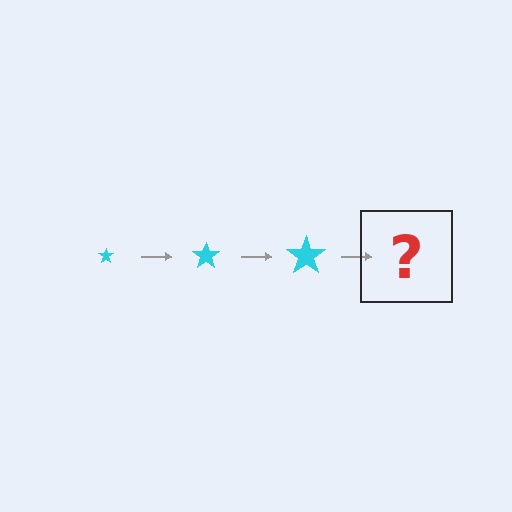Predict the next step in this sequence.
The next step is a cyan star, larger than the previous one.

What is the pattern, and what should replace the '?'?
The pattern is that the star gets progressively larger each step. The '?' should be a cyan star, larger than the previous one.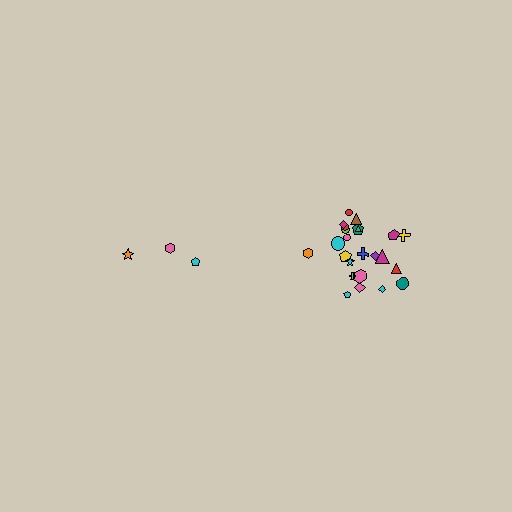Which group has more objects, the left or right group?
The right group.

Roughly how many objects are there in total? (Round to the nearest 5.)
Roughly 30 objects in total.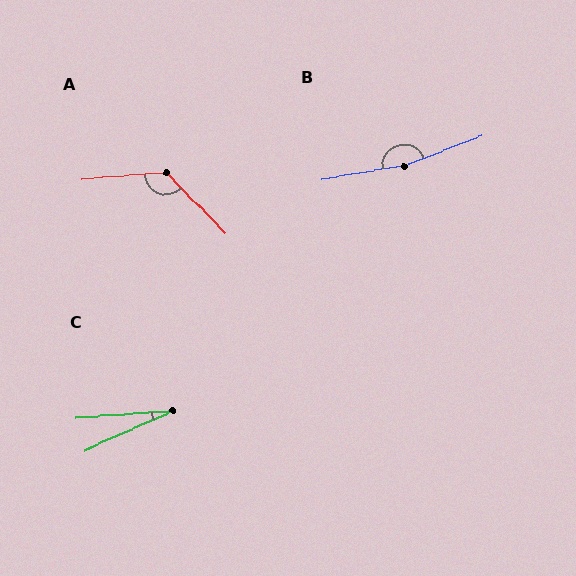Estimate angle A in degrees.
Approximately 130 degrees.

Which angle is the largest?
B, at approximately 168 degrees.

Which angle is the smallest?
C, at approximately 20 degrees.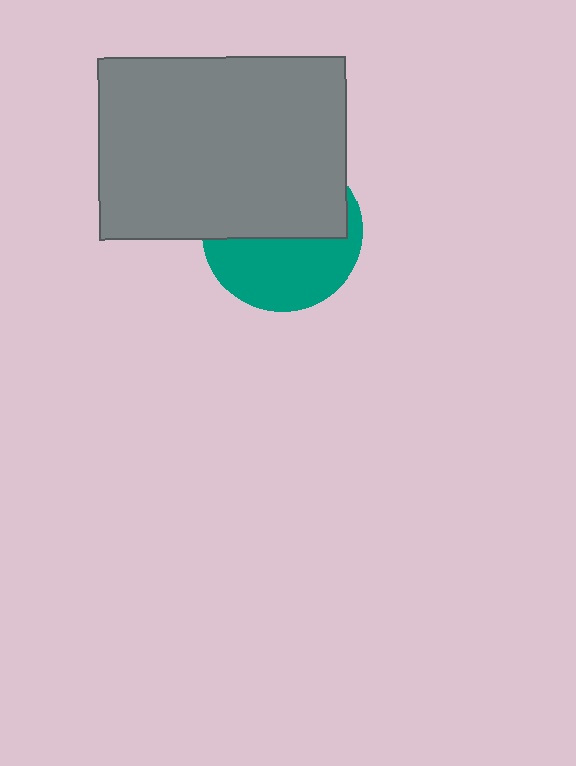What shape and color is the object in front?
The object in front is a gray rectangle.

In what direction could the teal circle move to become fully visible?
The teal circle could move down. That would shift it out from behind the gray rectangle entirely.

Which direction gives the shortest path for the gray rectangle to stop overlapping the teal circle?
Moving up gives the shortest separation.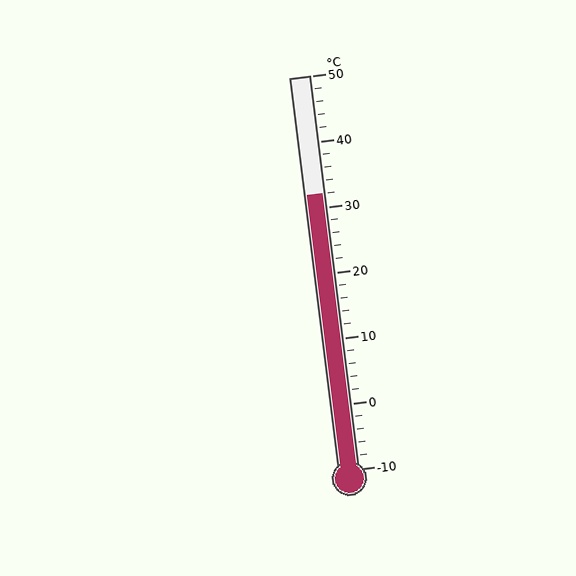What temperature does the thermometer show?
The thermometer shows approximately 32°C.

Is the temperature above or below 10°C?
The temperature is above 10°C.